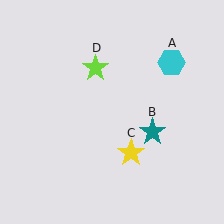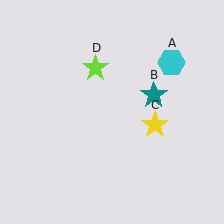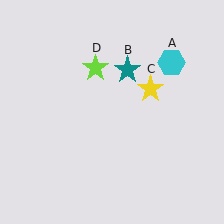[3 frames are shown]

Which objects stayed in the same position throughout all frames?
Cyan hexagon (object A) and lime star (object D) remained stationary.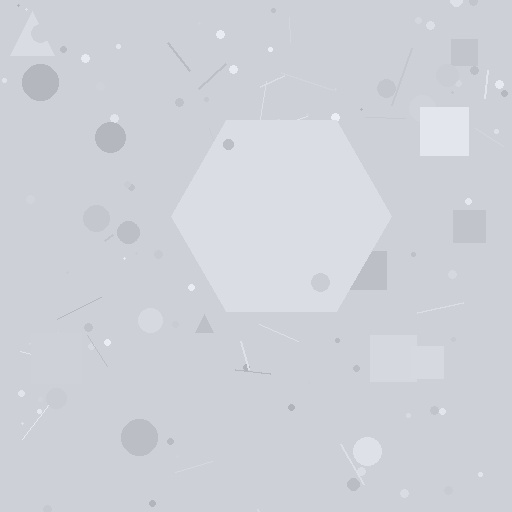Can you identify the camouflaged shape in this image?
The camouflaged shape is a hexagon.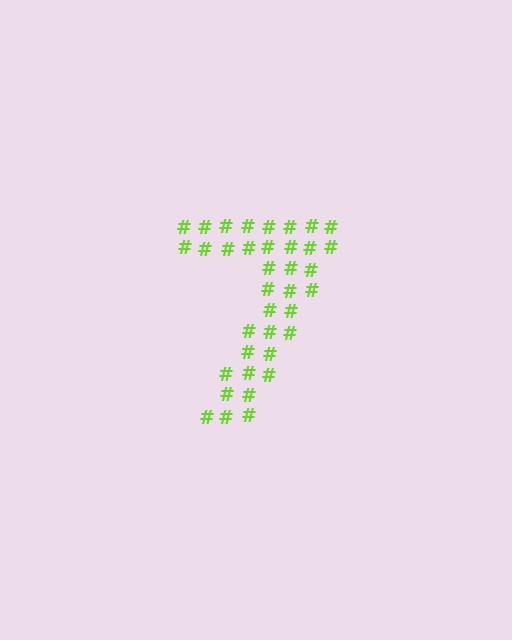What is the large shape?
The large shape is the digit 7.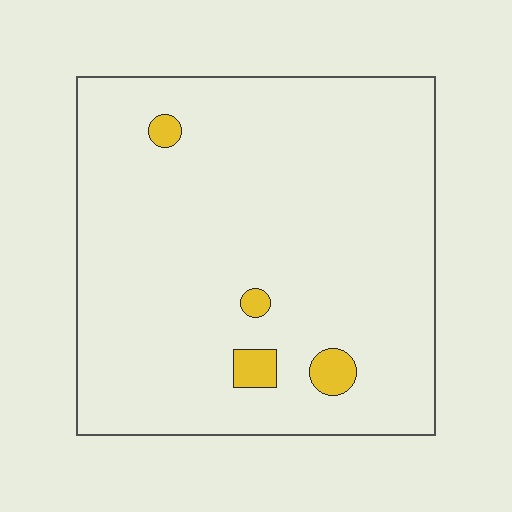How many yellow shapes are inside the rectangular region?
4.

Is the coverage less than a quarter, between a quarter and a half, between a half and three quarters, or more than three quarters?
Less than a quarter.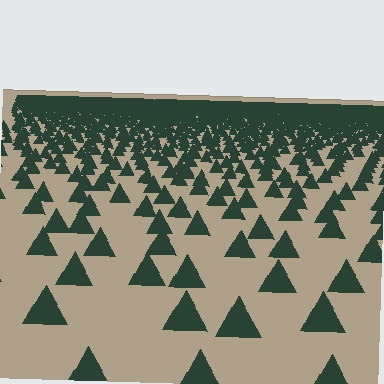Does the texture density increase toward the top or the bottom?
Density increases toward the top.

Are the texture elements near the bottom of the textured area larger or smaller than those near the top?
Larger. Near the bottom, elements are closer to the viewer and appear at a bigger on-screen size.